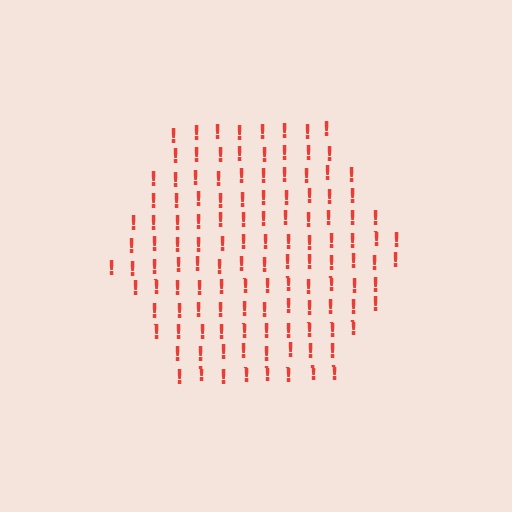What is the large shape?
The large shape is a hexagon.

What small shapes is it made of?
It is made of small exclamation marks.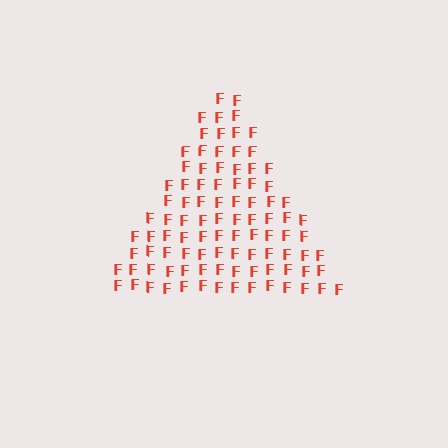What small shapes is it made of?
It is made of small letter F's.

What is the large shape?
The large shape is a triangle.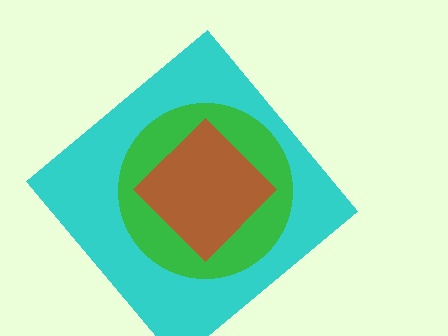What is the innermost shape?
The brown diamond.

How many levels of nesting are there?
3.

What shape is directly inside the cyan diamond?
The green circle.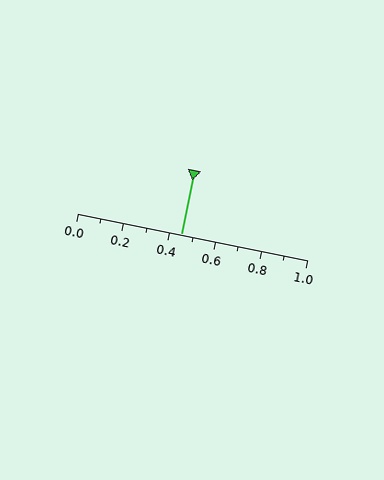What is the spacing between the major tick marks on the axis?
The major ticks are spaced 0.2 apart.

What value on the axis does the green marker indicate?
The marker indicates approximately 0.45.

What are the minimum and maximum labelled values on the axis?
The axis runs from 0.0 to 1.0.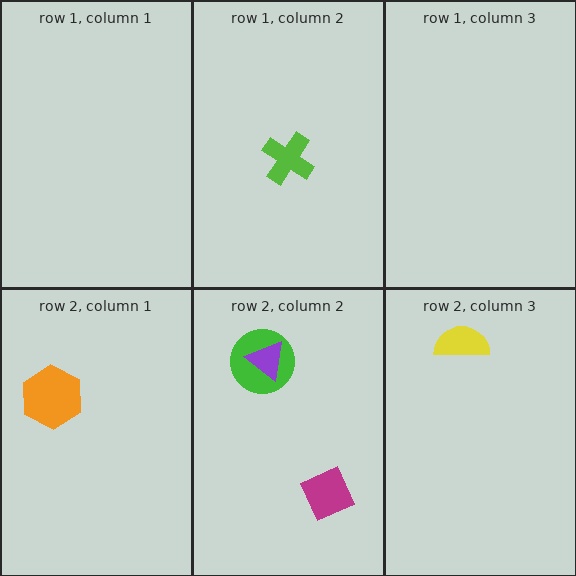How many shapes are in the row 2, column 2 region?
3.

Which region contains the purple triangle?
The row 2, column 2 region.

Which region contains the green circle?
The row 2, column 2 region.